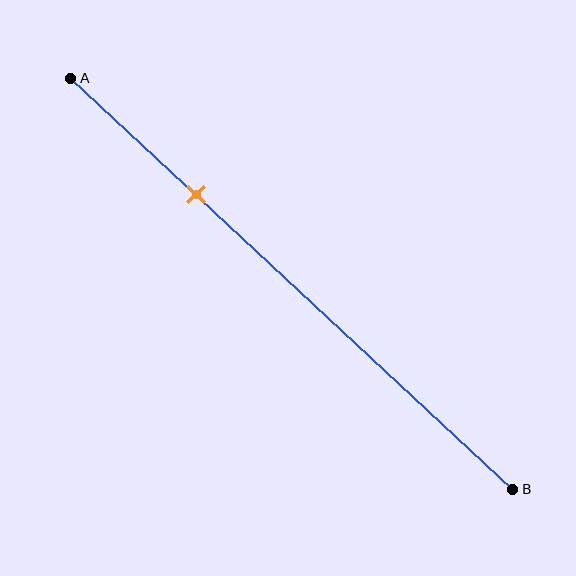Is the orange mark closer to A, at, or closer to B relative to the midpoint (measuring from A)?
The orange mark is closer to point A than the midpoint of segment AB.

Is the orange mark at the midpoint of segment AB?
No, the mark is at about 30% from A, not at the 50% midpoint.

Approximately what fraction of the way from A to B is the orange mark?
The orange mark is approximately 30% of the way from A to B.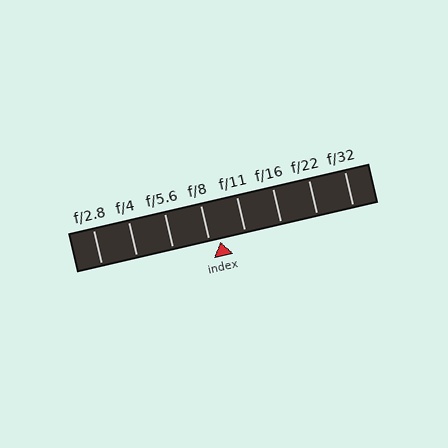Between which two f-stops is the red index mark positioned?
The index mark is between f/8 and f/11.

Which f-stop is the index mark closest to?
The index mark is closest to f/8.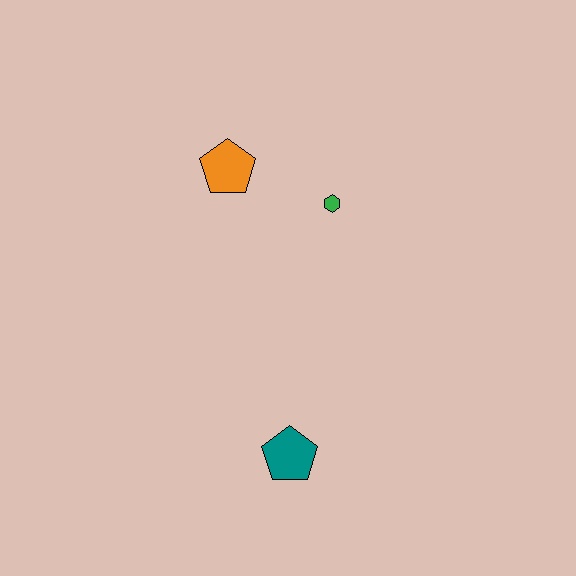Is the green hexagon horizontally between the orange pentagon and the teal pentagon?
No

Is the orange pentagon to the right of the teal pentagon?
No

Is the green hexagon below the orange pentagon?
Yes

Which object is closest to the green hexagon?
The orange pentagon is closest to the green hexagon.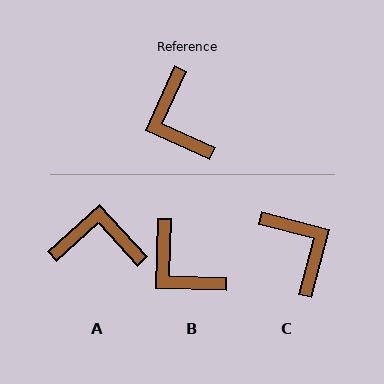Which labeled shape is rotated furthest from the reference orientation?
C, about 170 degrees away.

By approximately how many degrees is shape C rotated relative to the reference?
Approximately 170 degrees clockwise.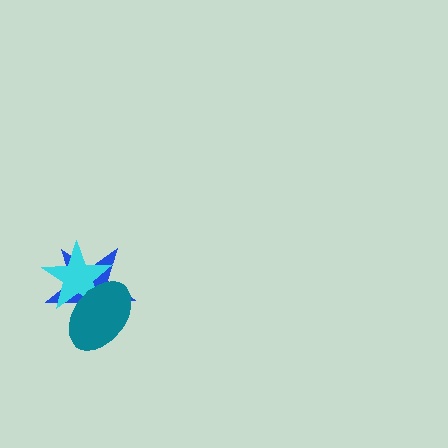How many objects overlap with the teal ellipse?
2 objects overlap with the teal ellipse.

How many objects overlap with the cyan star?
2 objects overlap with the cyan star.